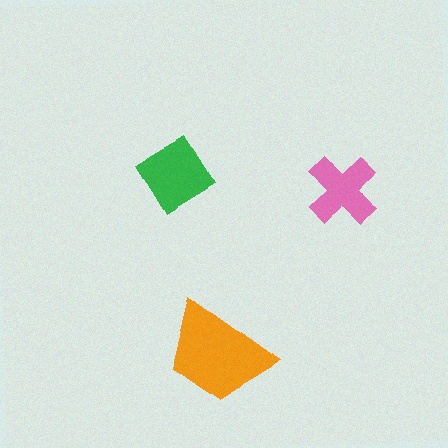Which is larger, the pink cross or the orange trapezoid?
The orange trapezoid.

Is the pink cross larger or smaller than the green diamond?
Smaller.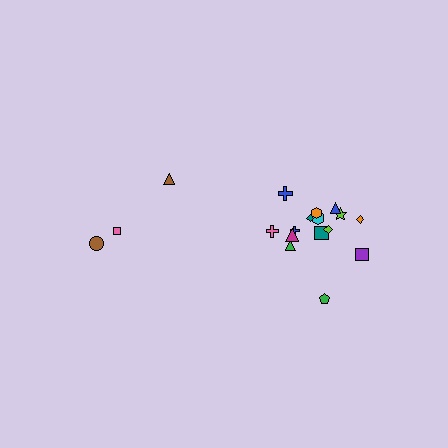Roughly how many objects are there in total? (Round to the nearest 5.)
Roughly 20 objects in total.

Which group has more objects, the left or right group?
The right group.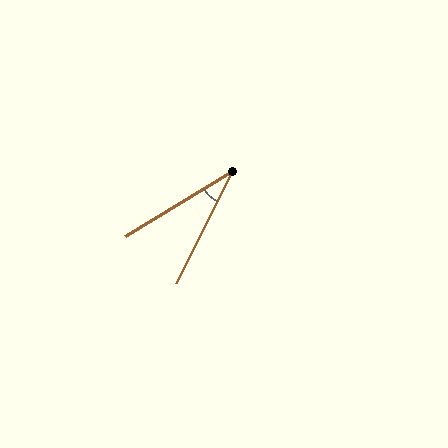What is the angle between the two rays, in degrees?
Approximately 32 degrees.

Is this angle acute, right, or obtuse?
It is acute.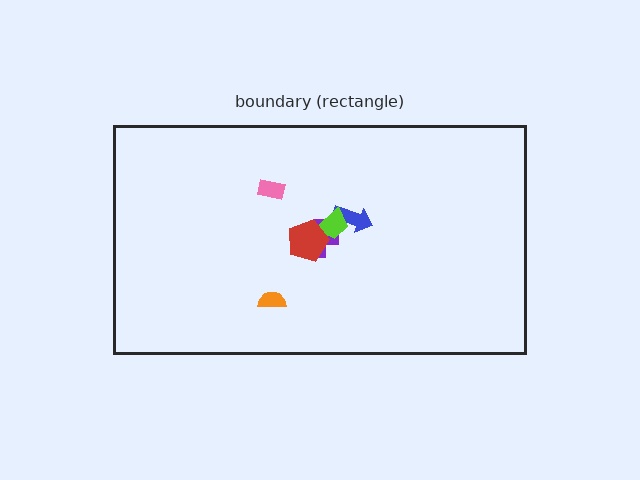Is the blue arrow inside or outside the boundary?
Inside.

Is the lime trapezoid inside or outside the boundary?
Inside.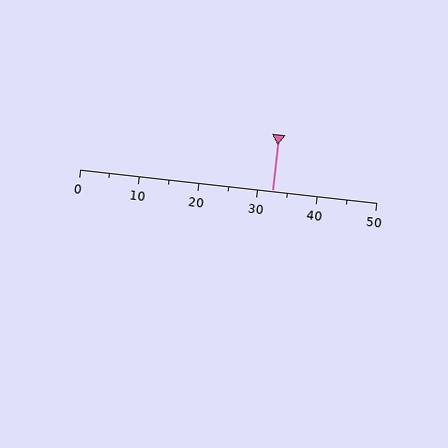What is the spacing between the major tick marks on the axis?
The major ticks are spaced 10 apart.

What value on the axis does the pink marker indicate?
The marker indicates approximately 32.5.